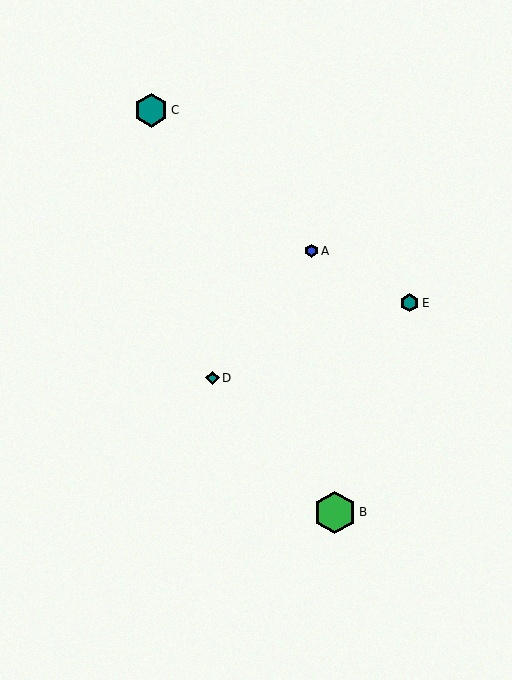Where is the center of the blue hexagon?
The center of the blue hexagon is at (311, 251).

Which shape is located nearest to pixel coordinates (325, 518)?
The green hexagon (labeled B) at (335, 513) is nearest to that location.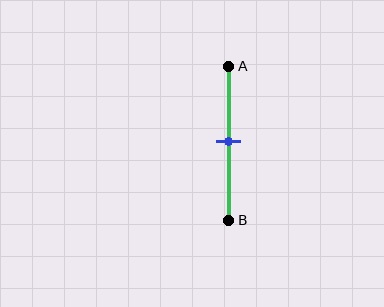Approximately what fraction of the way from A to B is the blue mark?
The blue mark is approximately 50% of the way from A to B.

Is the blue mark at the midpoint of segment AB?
Yes, the mark is approximately at the midpoint.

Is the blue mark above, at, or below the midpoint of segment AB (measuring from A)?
The blue mark is approximately at the midpoint of segment AB.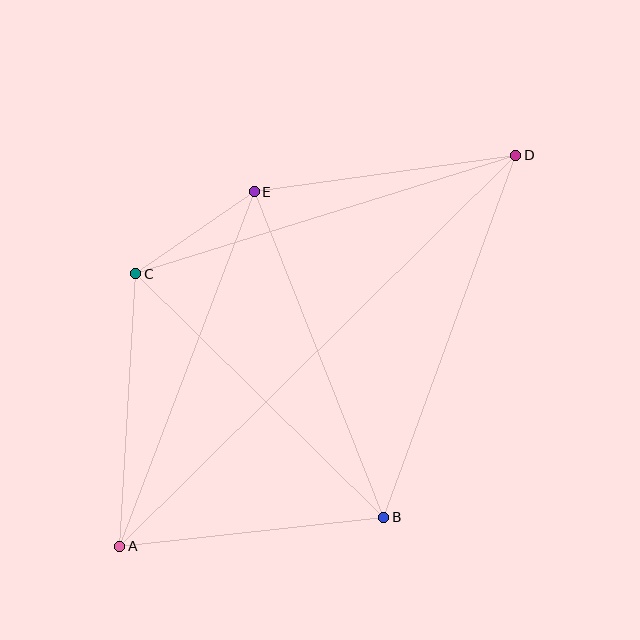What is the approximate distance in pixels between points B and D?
The distance between B and D is approximately 385 pixels.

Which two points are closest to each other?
Points C and E are closest to each other.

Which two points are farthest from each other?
Points A and D are farthest from each other.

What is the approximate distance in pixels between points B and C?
The distance between B and C is approximately 348 pixels.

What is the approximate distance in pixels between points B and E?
The distance between B and E is approximately 350 pixels.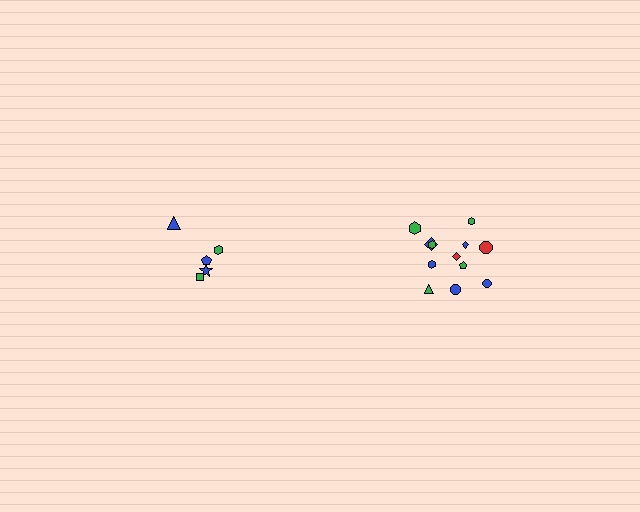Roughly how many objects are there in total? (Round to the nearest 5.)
Roughly 15 objects in total.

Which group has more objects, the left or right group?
The right group.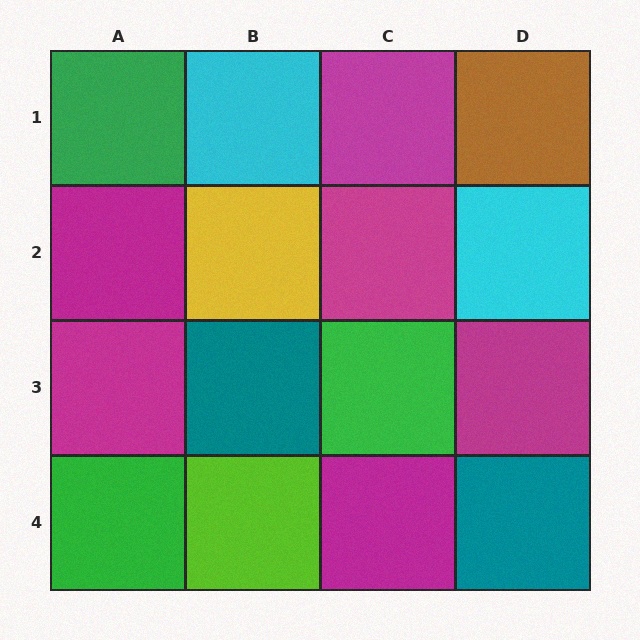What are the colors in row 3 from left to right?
Magenta, teal, green, magenta.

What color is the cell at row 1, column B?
Cyan.